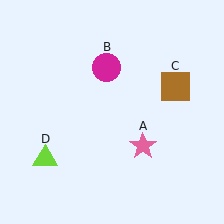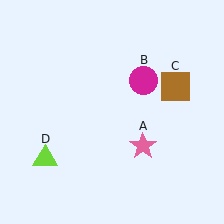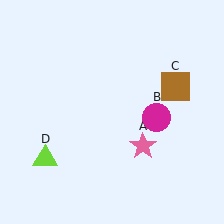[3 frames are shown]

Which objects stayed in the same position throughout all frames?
Pink star (object A) and brown square (object C) and lime triangle (object D) remained stationary.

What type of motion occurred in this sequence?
The magenta circle (object B) rotated clockwise around the center of the scene.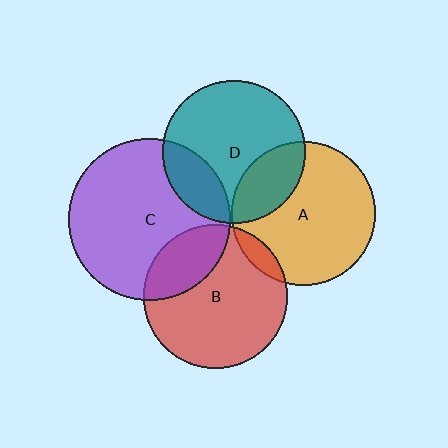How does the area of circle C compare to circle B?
Approximately 1.3 times.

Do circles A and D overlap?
Yes.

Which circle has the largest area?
Circle C (purple).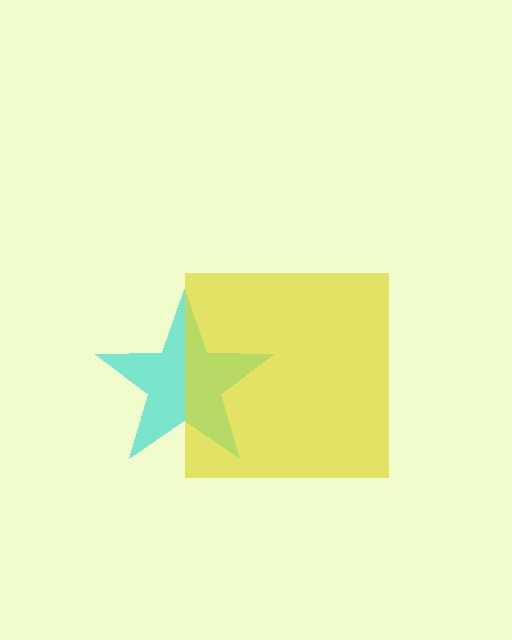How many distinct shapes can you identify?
There are 2 distinct shapes: a cyan star, a yellow square.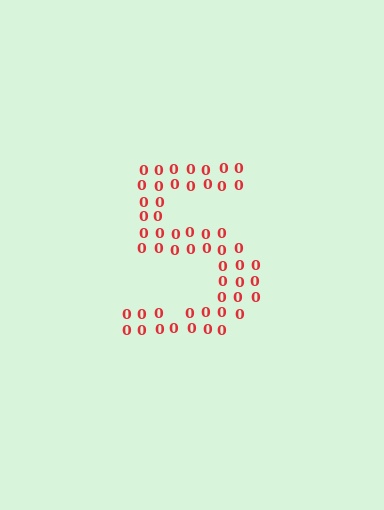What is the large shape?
The large shape is the digit 5.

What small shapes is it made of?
It is made of small digit 0's.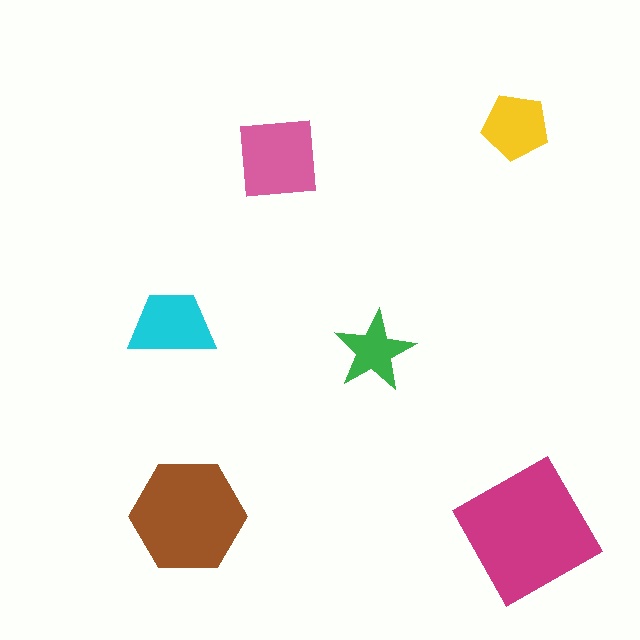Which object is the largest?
The magenta square.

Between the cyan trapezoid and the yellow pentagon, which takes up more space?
The cyan trapezoid.